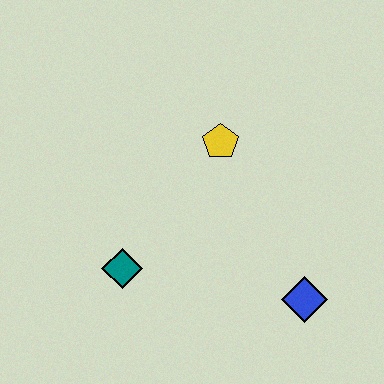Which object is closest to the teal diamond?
The yellow pentagon is closest to the teal diamond.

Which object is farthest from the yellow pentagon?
The blue diamond is farthest from the yellow pentagon.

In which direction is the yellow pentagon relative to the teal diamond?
The yellow pentagon is above the teal diamond.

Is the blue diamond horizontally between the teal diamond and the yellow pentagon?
No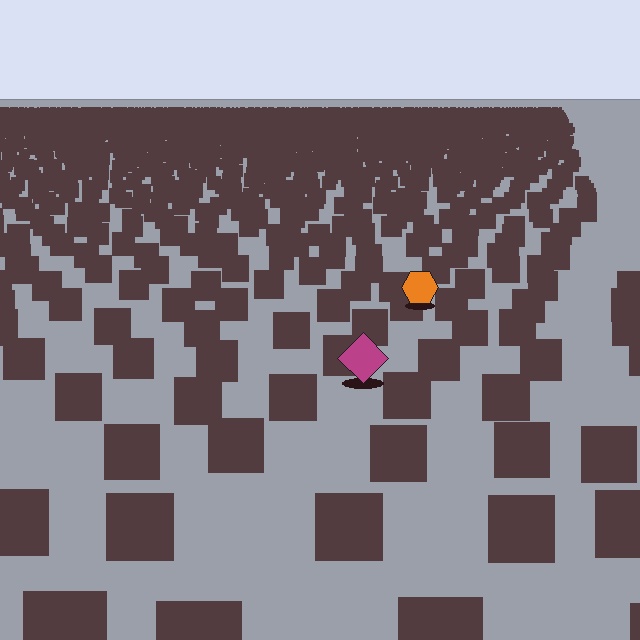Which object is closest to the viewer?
The magenta diamond is closest. The texture marks near it are larger and more spread out.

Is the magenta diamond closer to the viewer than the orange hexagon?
Yes. The magenta diamond is closer — you can tell from the texture gradient: the ground texture is coarser near it.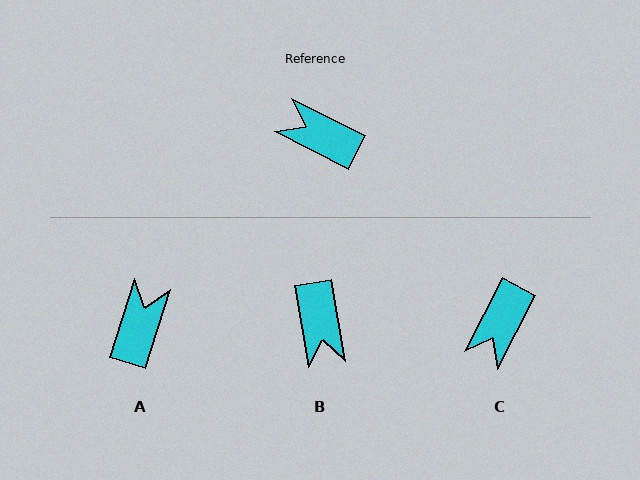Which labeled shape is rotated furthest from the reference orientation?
B, about 126 degrees away.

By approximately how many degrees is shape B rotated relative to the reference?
Approximately 126 degrees counter-clockwise.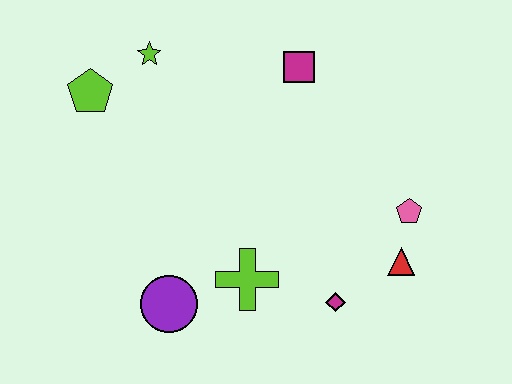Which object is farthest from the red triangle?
The lime pentagon is farthest from the red triangle.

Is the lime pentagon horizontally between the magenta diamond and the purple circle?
No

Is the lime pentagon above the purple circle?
Yes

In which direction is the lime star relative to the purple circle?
The lime star is above the purple circle.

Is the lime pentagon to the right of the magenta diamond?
No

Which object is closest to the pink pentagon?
The red triangle is closest to the pink pentagon.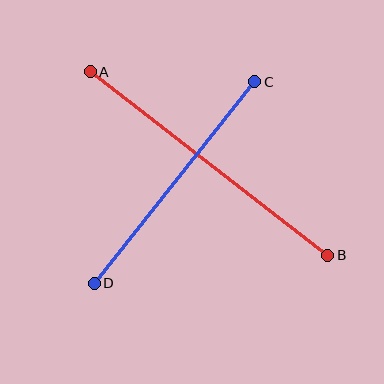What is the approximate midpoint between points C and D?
The midpoint is at approximately (175, 182) pixels.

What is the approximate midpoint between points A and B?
The midpoint is at approximately (209, 163) pixels.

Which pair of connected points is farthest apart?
Points A and B are farthest apart.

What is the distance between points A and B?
The distance is approximately 300 pixels.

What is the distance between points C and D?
The distance is approximately 258 pixels.